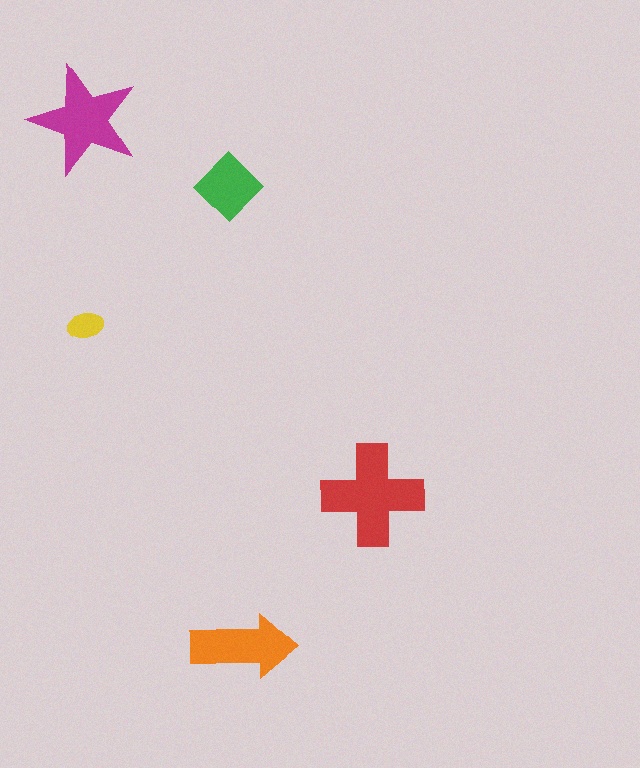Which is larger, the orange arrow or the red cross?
The red cross.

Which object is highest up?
The magenta star is topmost.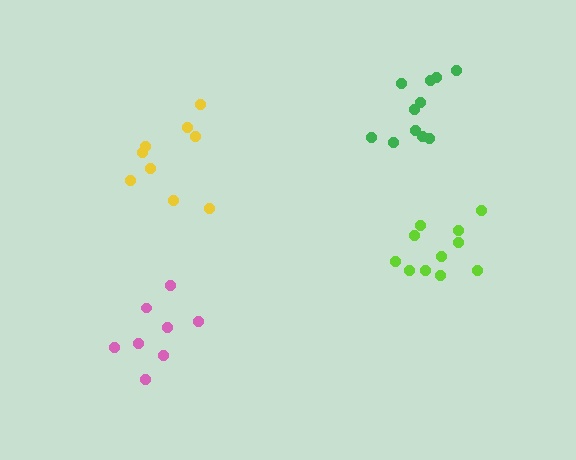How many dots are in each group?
Group 1: 8 dots, Group 2: 11 dots, Group 3: 11 dots, Group 4: 9 dots (39 total).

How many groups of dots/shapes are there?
There are 4 groups.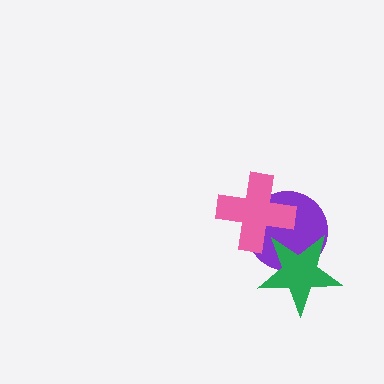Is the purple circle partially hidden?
Yes, it is partially covered by another shape.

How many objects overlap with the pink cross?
2 objects overlap with the pink cross.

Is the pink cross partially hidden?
No, no other shape covers it.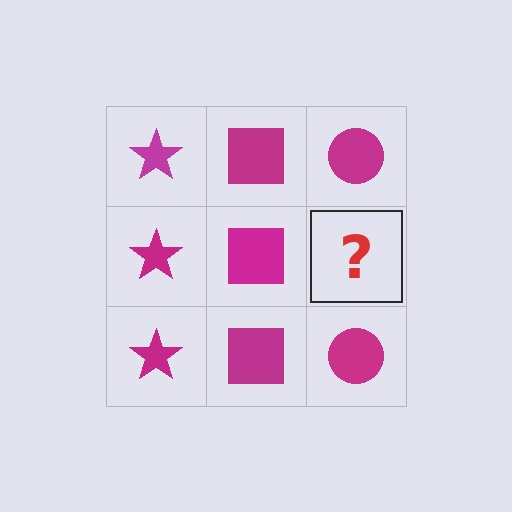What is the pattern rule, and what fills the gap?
The rule is that each column has a consistent shape. The gap should be filled with a magenta circle.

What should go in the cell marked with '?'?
The missing cell should contain a magenta circle.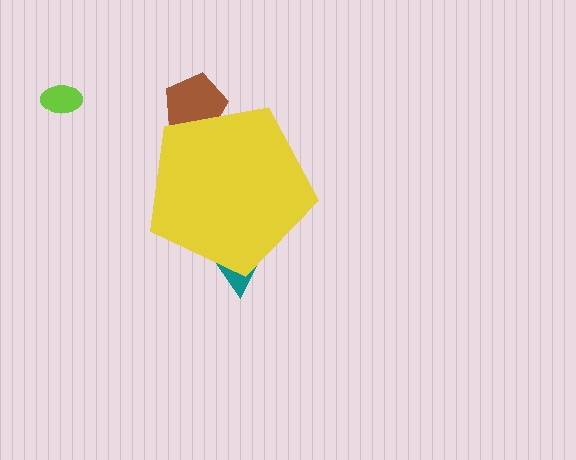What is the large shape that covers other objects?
A yellow pentagon.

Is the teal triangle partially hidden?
Yes, the teal triangle is partially hidden behind the yellow pentagon.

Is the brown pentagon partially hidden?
Yes, the brown pentagon is partially hidden behind the yellow pentagon.